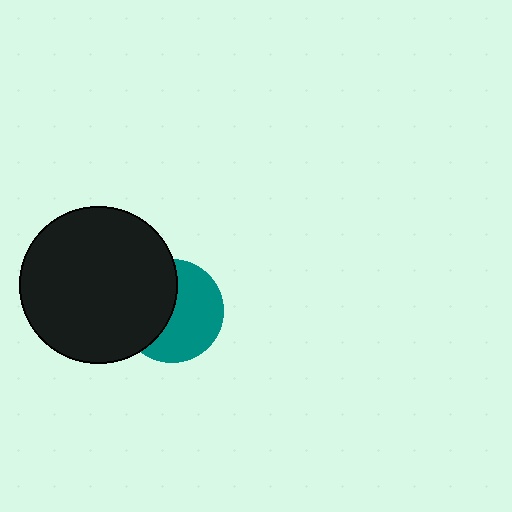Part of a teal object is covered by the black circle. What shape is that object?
It is a circle.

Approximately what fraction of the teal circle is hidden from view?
Roughly 45% of the teal circle is hidden behind the black circle.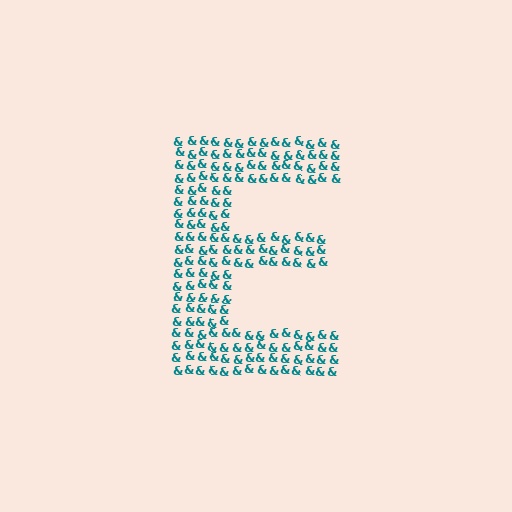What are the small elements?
The small elements are ampersands.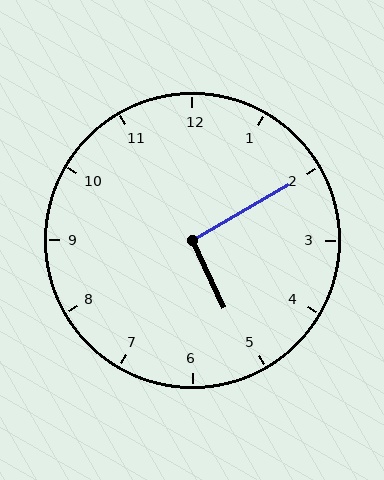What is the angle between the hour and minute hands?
Approximately 95 degrees.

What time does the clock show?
5:10.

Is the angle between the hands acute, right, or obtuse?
It is right.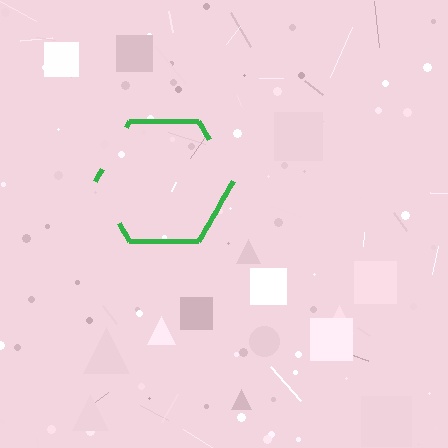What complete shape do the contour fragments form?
The contour fragments form a hexagon.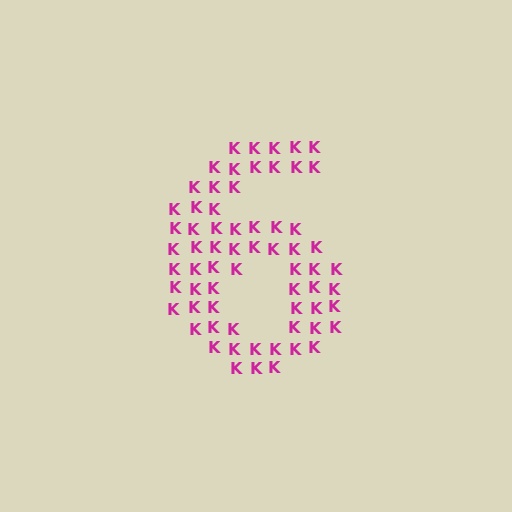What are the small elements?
The small elements are letter K's.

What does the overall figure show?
The overall figure shows the digit 6.